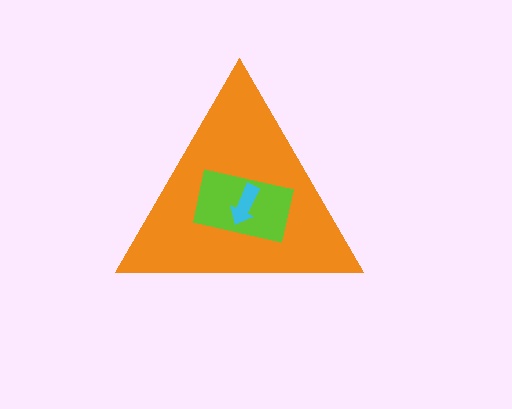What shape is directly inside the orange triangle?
The lime rectangle.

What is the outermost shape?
The orange triangle.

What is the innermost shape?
The cyan arrow.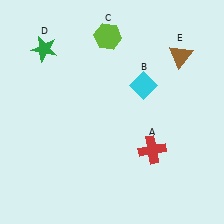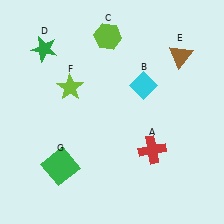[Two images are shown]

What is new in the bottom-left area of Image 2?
A green square (G) was added in the bottom-left area of Image 2.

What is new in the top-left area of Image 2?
A lime star (F) was added in the top-left area of Image 2.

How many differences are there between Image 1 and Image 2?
There are 2 differences between the two images.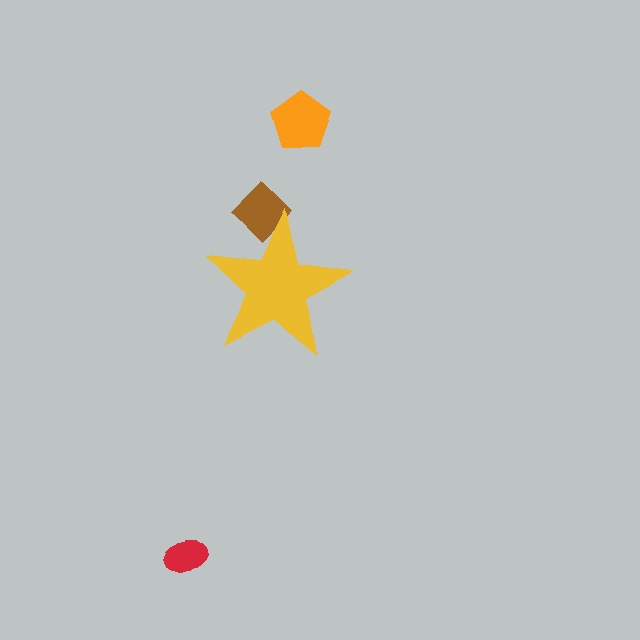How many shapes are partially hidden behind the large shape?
1 shape is partially hidden.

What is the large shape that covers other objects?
A yellow star.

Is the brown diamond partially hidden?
Yes, the brown diamond is partially hidden behind the yellow star.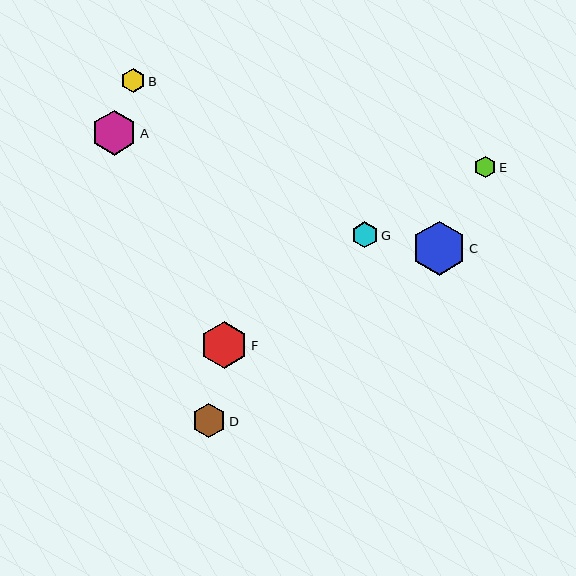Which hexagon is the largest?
Hexagon C is the largest with a size of approximately 54 pixels.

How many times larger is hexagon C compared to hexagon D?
Hexagon C is approximately 1.6 times the size of hexagon D.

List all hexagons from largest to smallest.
From largest to smallest: C, F, A, D, G, B, E.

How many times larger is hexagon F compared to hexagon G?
Hexagon F is approximately 1.8 times the size of hexagon G.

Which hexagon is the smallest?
Hexagon E is the smallest with a size of approximately 22 pixels.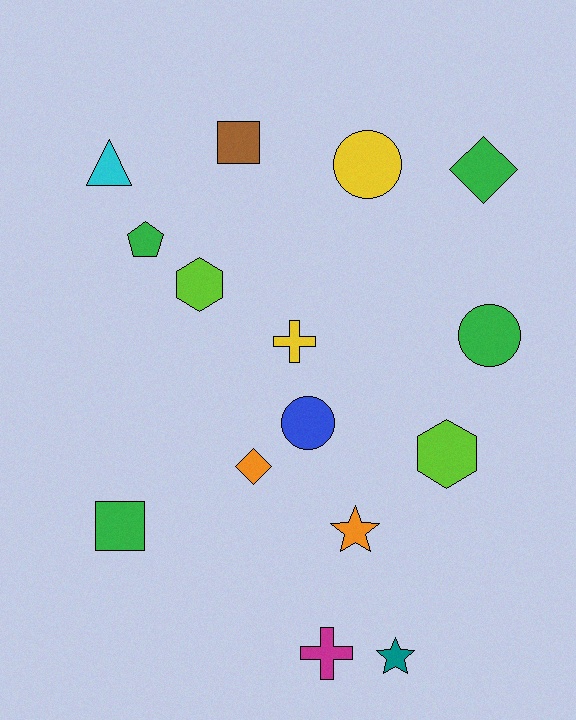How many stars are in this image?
There are 2 stars.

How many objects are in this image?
There are 15 objects.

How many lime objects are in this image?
There are 2 lime objects.